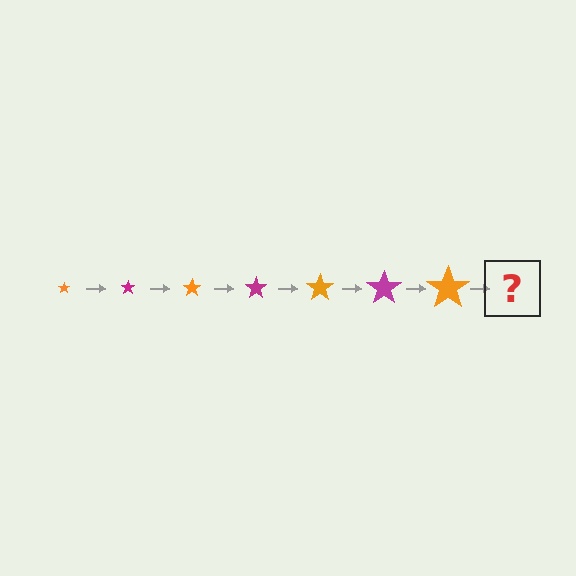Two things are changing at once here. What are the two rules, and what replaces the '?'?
The two rules are that the star grows larger each step and the color cycles through orange and magenta. The '?' should be a magenta star, larger than the previous one.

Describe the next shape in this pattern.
It should be a magenta star, larger than the previous one.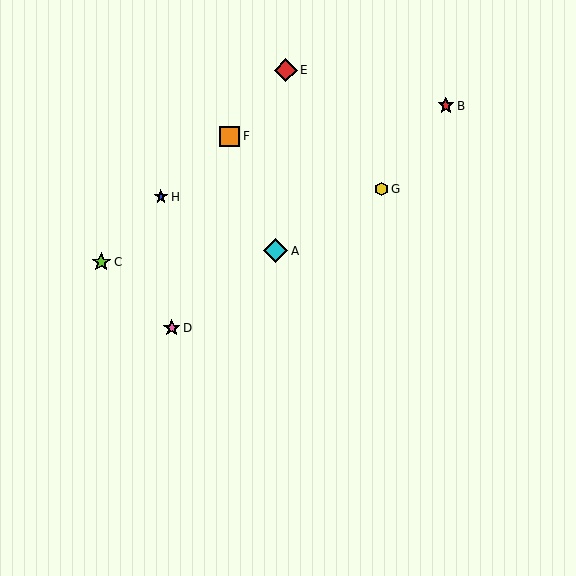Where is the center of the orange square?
The center of the orange square is at (230, 136).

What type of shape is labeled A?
Shape A is a cyan diamond.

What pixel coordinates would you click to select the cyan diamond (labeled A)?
Click at (276, 251) to select the cyan diamond A.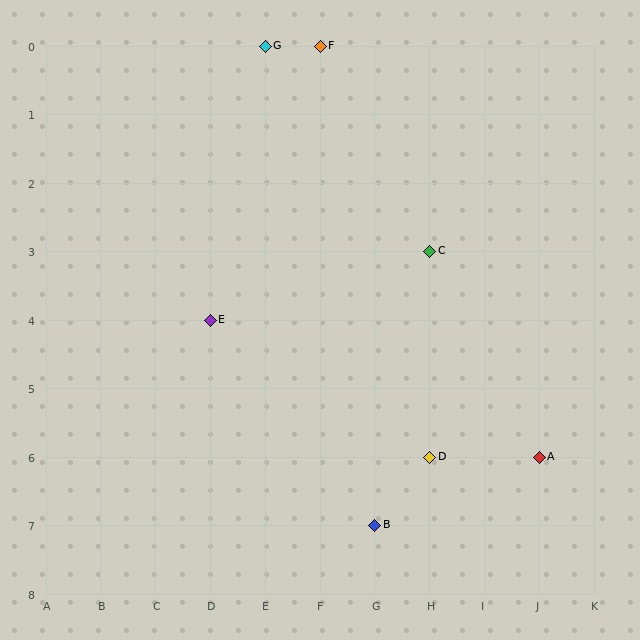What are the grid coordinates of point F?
Point F is at grid coordinates (F, 0).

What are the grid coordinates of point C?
Point C is at grid coordinates (H, 3).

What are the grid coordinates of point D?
Point D is at grid coordinates (H, 6).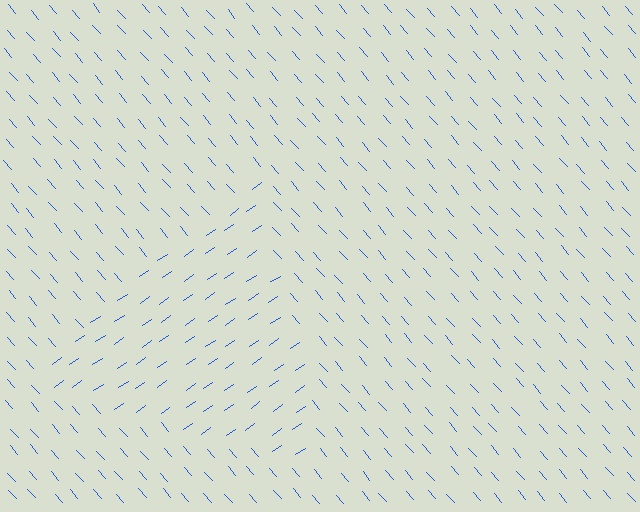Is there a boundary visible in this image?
Yes, there is a texture boundary formed by a change in line orientation.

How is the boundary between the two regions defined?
The boundary is defined purely by a change in line orientation (approximately 83 degrees difference). All lines are the same color and thickness.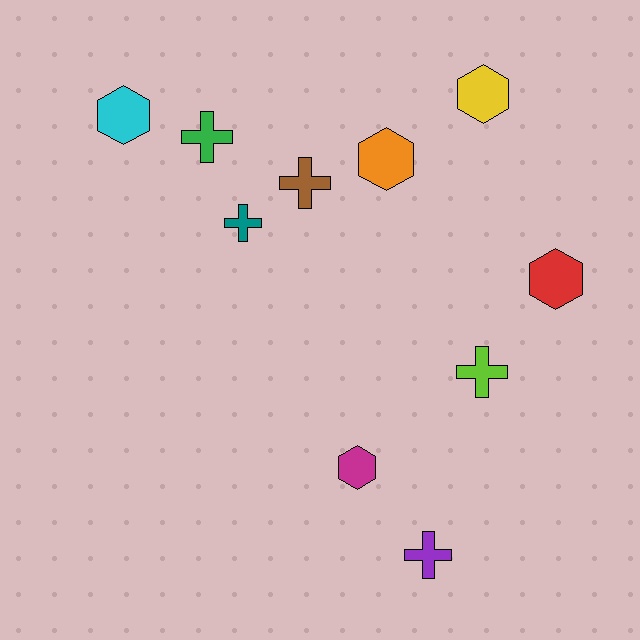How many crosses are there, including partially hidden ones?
There are 5 crosses.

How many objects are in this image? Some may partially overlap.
There are 10 objects.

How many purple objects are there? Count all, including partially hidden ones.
There is 1 purple object.